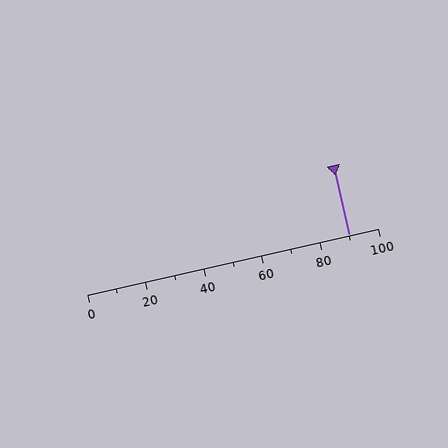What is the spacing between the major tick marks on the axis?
The major ticks are spaced 20 apart.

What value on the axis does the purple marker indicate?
The marker indicates approximately 90.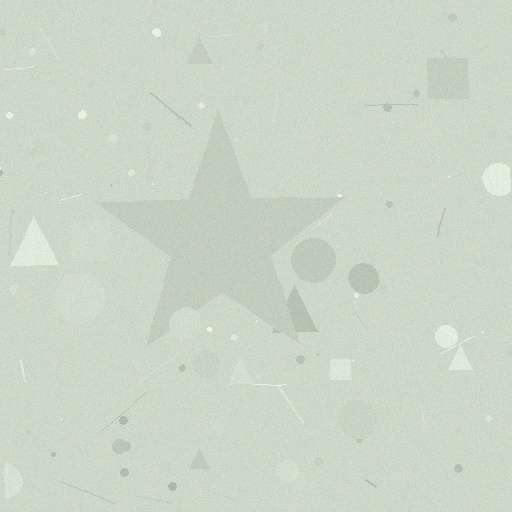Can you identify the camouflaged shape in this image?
The camouflaged shape is a star.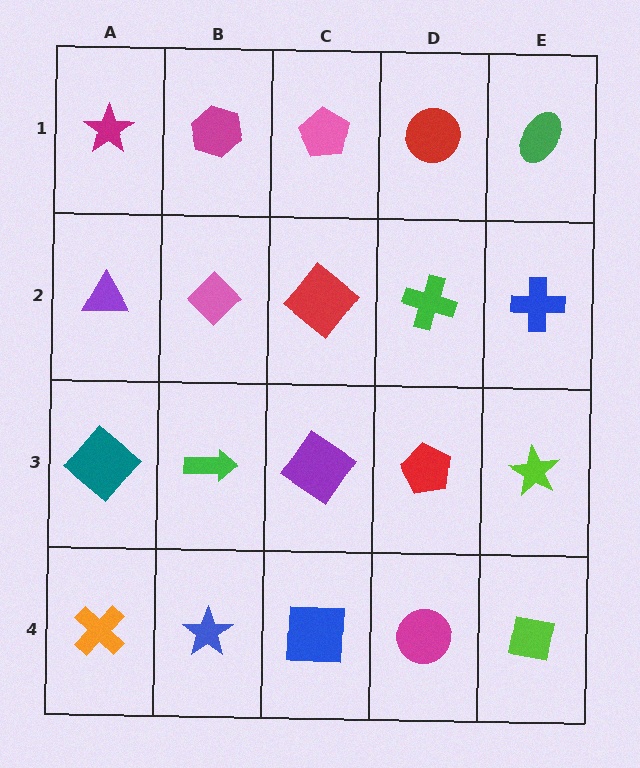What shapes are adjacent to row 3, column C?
A red diamond (row 2, column C), a blue square (row 4, column C), a green arrow (row 3, column B), a red pentagon (row 3, column D).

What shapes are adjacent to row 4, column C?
A purple diamond (row 3, column C), a blue star (row 4, column B), a magenta circle (row 4, column D).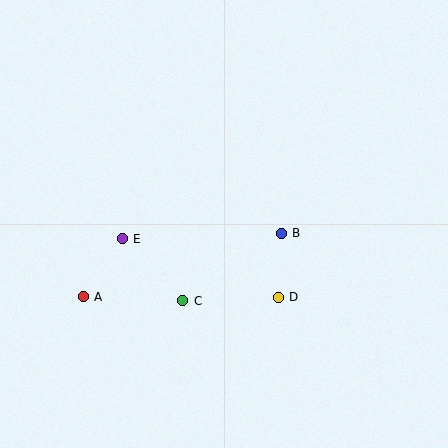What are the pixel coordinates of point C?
Point C is at (183, 301).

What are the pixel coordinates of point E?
Point E is at (122, 239).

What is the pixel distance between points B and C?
The distance between B and C is 119 pixels.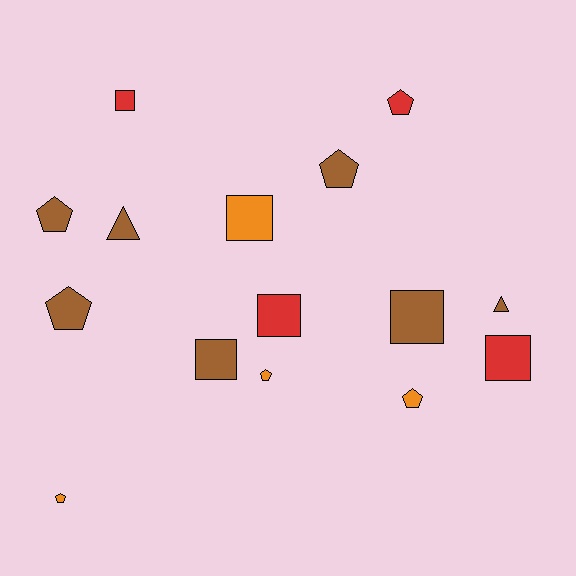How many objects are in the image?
There are 15 objects.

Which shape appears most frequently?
Pentagon, with 7 objects.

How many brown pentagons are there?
There are 3 brown pentagons.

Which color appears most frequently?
Brown, with 7 objects.